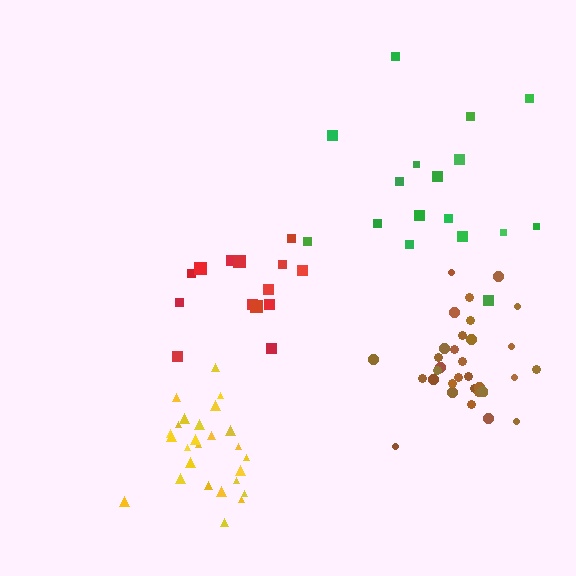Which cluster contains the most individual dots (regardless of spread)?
Brown (33).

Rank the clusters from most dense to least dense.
yellow, brown, red, green.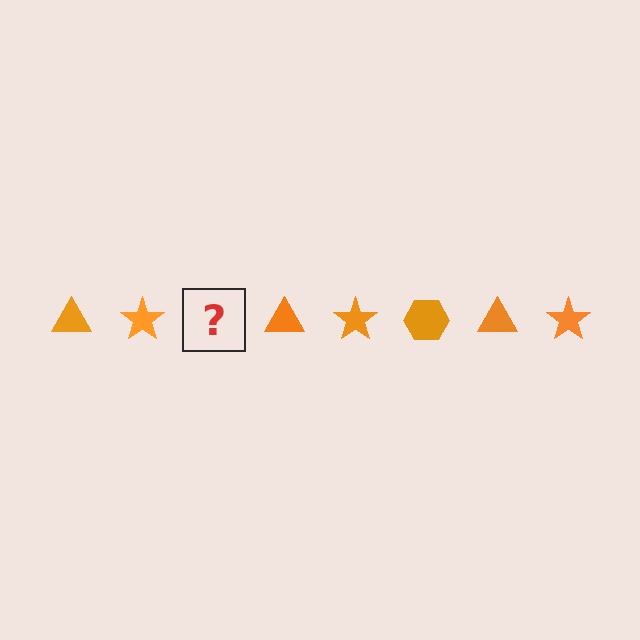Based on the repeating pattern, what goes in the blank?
The blank should be an orange hexagon.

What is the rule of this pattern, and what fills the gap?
The rule is that the pattern cycles through triangle, star, hexagon shapes in orange. The gap should be filled with an orange hexagon.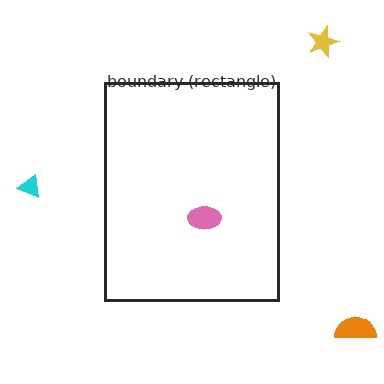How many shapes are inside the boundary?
1 inside, 3 outside.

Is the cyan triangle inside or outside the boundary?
Outside.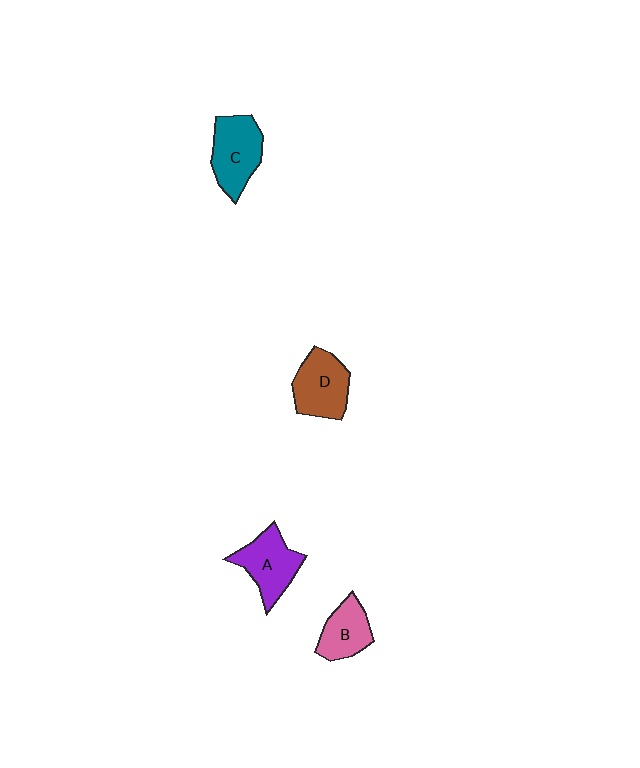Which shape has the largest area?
Shape C (teal).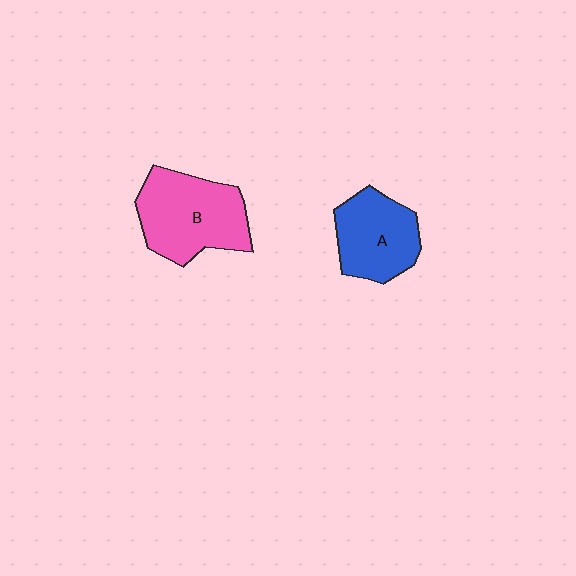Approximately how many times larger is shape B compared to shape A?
Approximately 1.3 times.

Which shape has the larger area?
Shape B (pink).